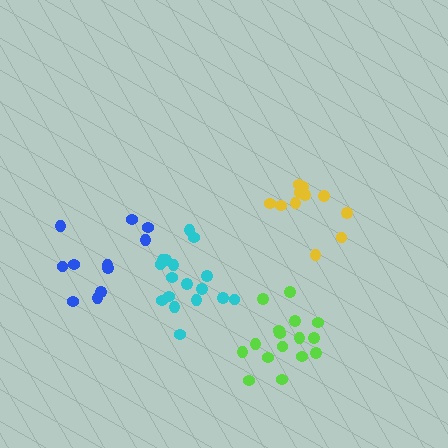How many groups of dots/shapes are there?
There are 4 groups.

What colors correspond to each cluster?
The clusters are colored: cyan, lime, yellow, blue.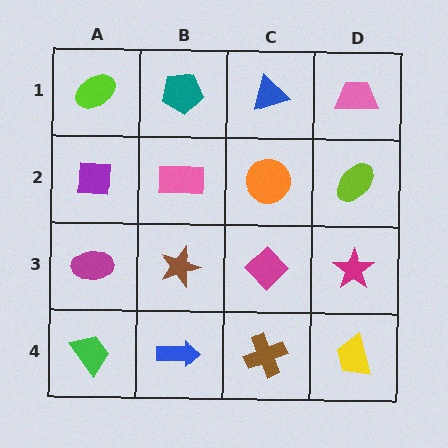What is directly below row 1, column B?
A pink rectangle.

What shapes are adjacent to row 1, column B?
A pink rectangle (row 2, column B), a lime ellipse (row 1, column A), a blue triangle (row 1, column C).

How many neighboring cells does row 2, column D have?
3.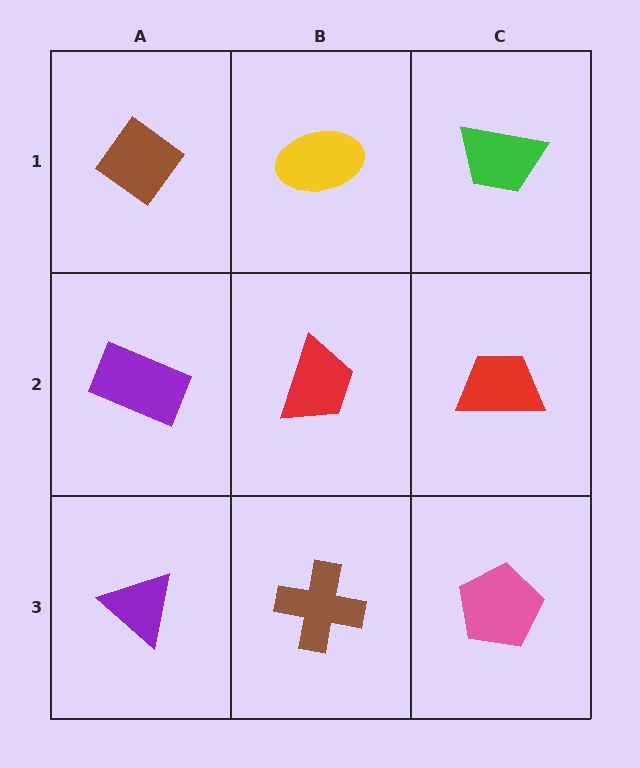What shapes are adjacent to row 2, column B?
A yellow ellipse (row 1, column B), a brown cross (row 3, column B), a purple rectangle (row 2, column A), a red trapezoid (row 2, column C).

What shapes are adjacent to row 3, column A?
A purple rectangle (row 2, column A), a brown cross (row 3, column B).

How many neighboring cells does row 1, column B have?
3.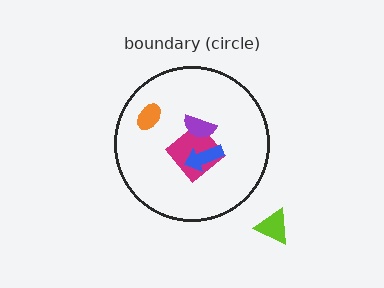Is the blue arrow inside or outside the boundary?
Inside.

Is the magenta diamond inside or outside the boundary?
Inside.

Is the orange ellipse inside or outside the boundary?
Inside.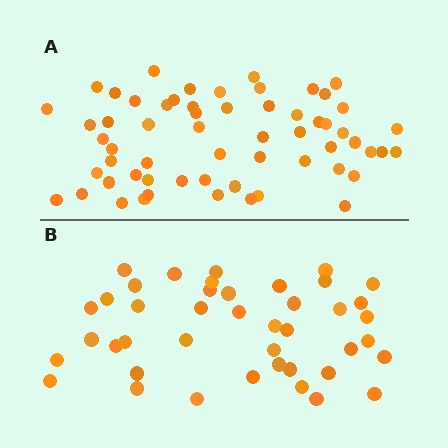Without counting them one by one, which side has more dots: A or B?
Region A (the top region) has more dots.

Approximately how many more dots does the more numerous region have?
Region A has approximately 20 more dots than region B.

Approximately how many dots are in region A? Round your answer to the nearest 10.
About 60 dots.